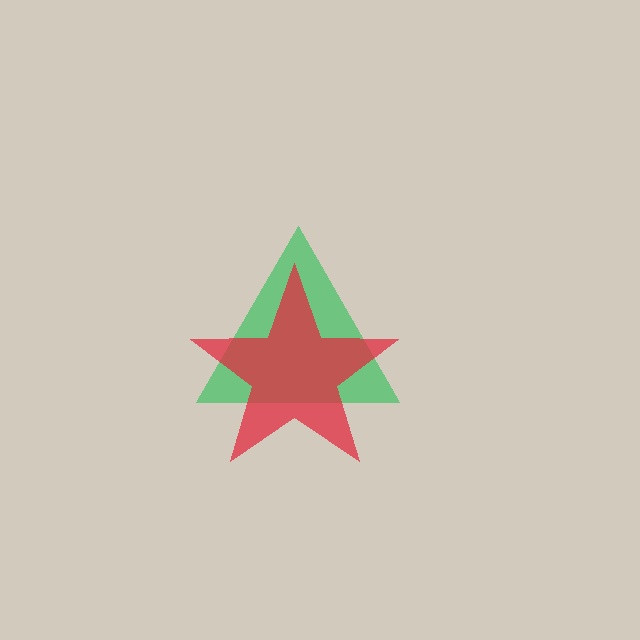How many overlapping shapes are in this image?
There are 2 overlapping shapes in the image.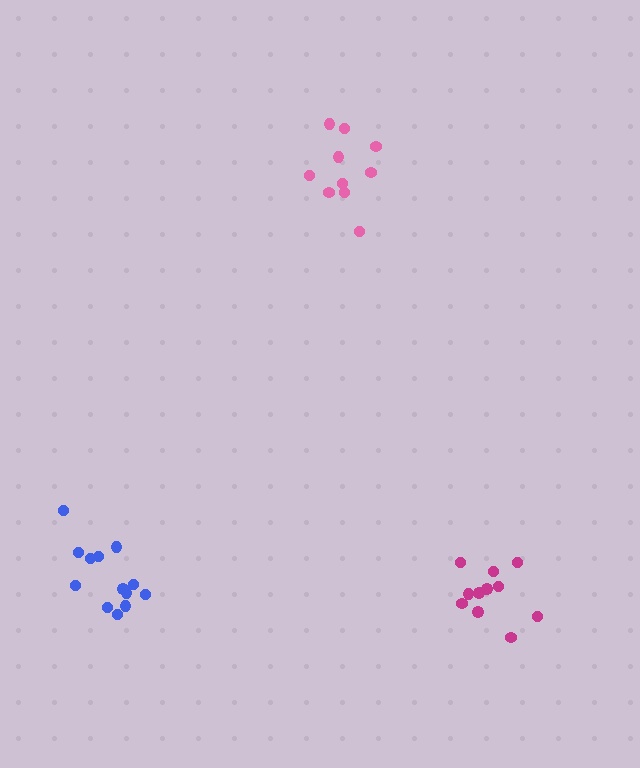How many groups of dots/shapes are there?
There are 3 groups.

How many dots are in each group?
Group 1: 10 dots, Group 2: 13 dots, Group 3: 11 dots (34 total).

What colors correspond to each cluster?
The clusters are colored: pink, blue, magenta.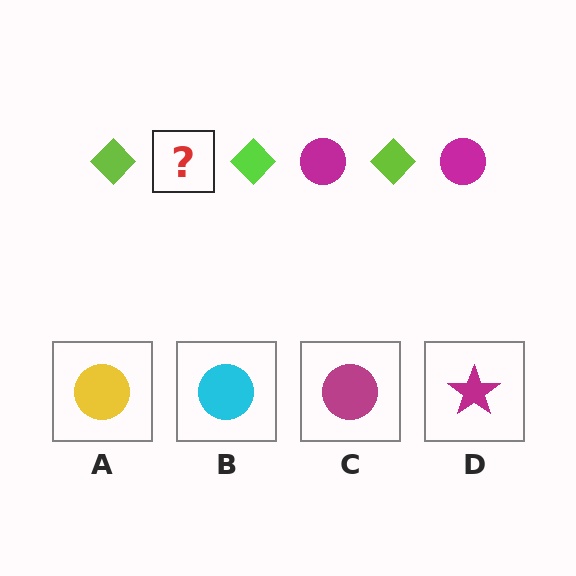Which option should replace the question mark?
Option C.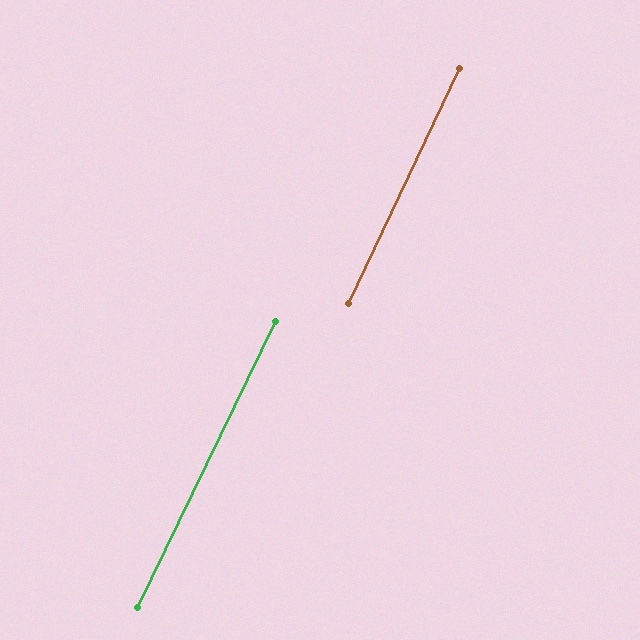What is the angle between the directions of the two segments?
Approximately 0 degrees.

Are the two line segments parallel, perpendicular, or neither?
Parallel — their directions differ by only 0.4°.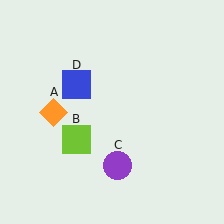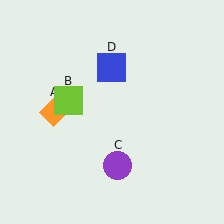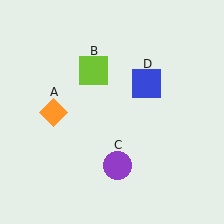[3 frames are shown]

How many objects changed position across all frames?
2 objects changed position: lime square (object B), blue square (object D).